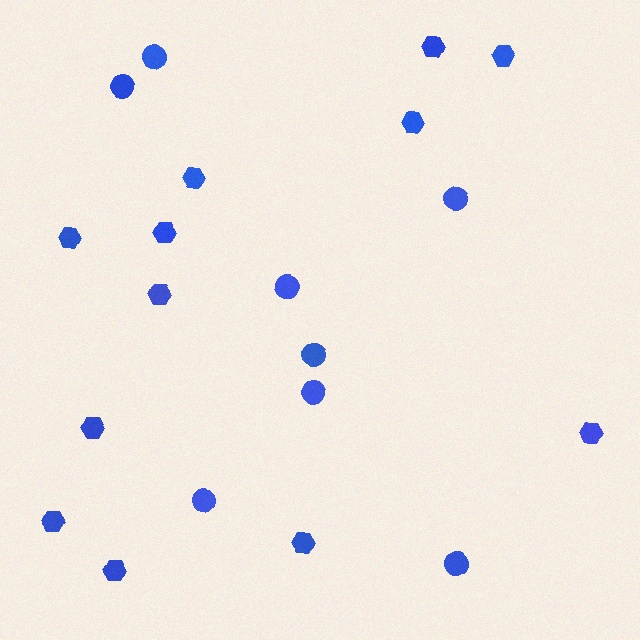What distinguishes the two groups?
There are 2 groups: one group of hexagons (12) and one group of circles (8).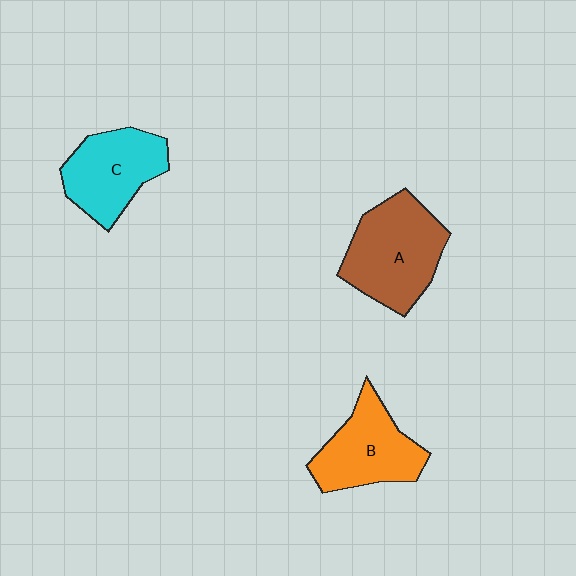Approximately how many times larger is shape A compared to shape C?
Approximately 1.2 times.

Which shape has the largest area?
Shape A (brown).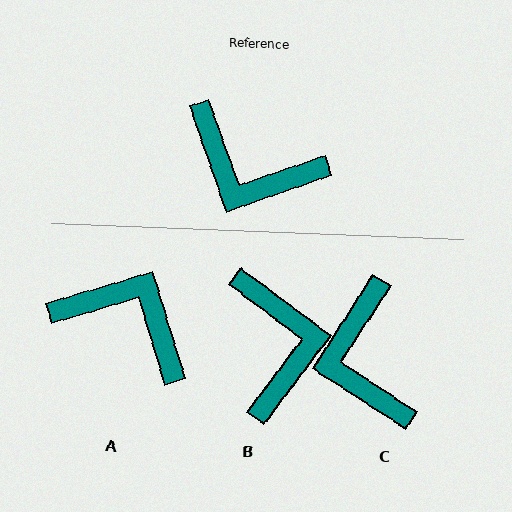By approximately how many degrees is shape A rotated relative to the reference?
Approximately 177 degrees counter-clockwise.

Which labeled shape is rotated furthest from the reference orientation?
A, about 177 degrees away.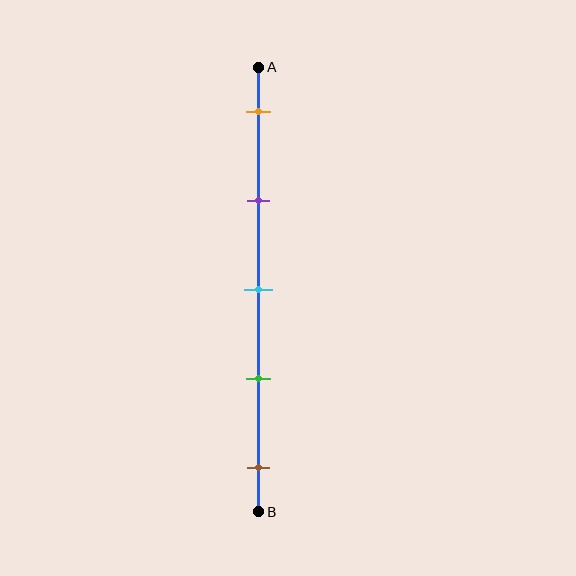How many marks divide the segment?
There are 5 marks dividing the segment.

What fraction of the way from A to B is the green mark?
The green mark is approximately 70% (0.7) of the way from A to B.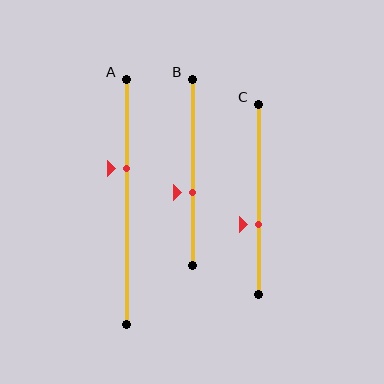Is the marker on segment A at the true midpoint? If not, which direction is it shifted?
No, the marker on segment A is shifted upward by about 13% of the segment length.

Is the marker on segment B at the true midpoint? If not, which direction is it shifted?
No, the marker on segment B is shifted downward by about 11% of the segment length.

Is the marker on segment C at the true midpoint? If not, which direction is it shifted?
No, the marker on segment C is shifted downward by about 13% of the segment length.